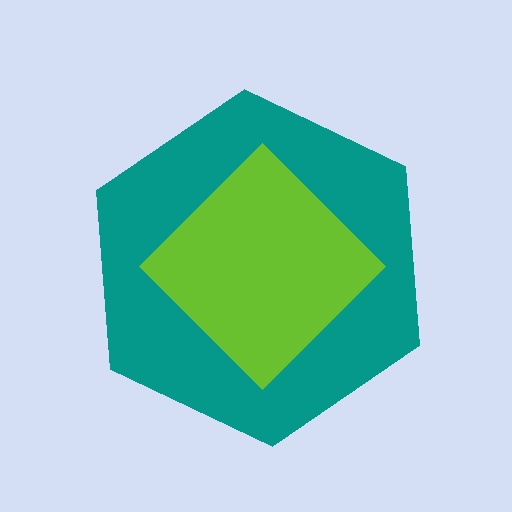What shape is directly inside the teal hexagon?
The lime diamond.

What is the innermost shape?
The lime diamond.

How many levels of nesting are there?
2.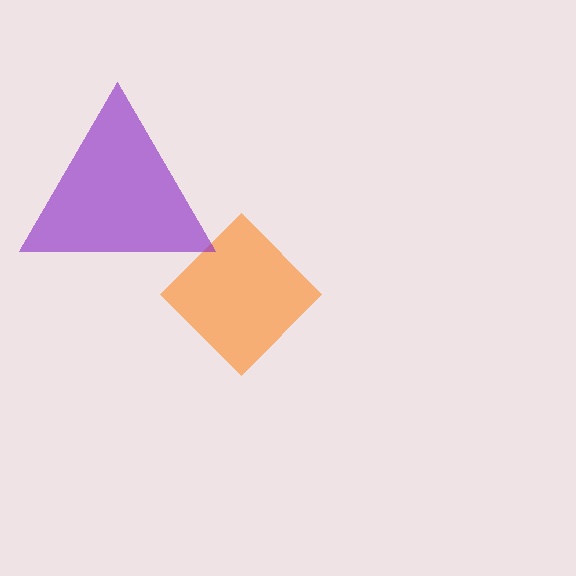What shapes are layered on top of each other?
The layered shapes are: an orange diamond, a purple triangle.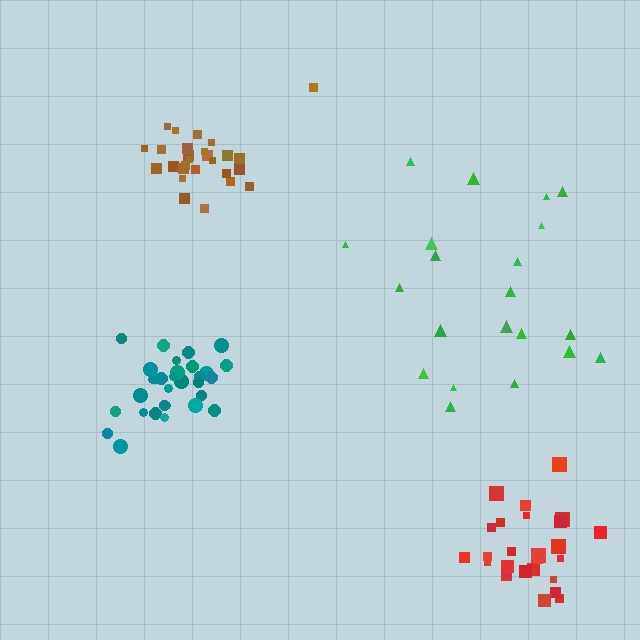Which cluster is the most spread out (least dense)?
Green.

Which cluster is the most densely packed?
Brown.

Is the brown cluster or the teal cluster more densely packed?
Brown.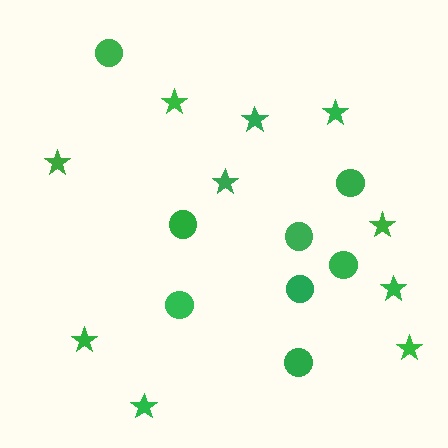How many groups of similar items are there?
There are 2 groups: one group of stars (10) and one group of circles (8).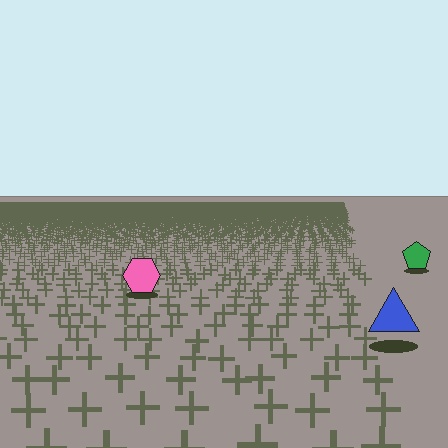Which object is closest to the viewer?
The blue triangle is closest. The texture marks near it are larger and more spread out.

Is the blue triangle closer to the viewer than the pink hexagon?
Yes. The blue triangle is closer — you can tell from the texture gradient: the ground texture is coarser near it.